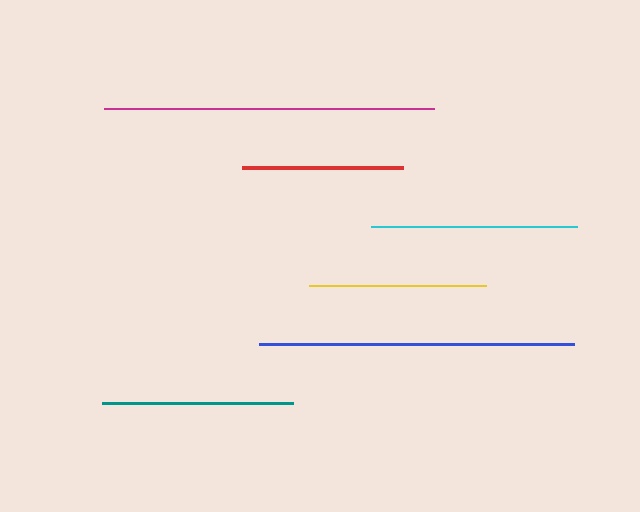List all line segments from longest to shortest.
From longest to shortest: magenta, blue, cyan, teal, yellow, red.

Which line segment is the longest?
The magenta line is the longest at approximately 330 pixels.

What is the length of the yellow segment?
The yellow segment is approximately 177 pixels long.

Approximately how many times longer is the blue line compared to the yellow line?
The blue line is approximately 1.8 times the length of the yellow line.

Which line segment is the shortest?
The red line is the shortest at approximately 162 pixels.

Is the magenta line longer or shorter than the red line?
The magenta line is longer than the red line.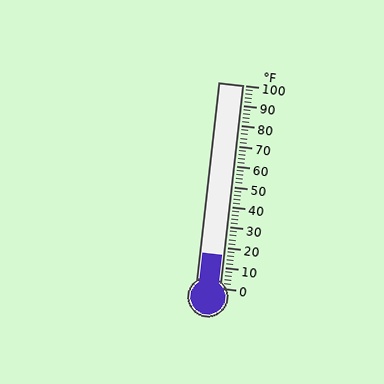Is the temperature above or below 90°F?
The temperature is below 90°F.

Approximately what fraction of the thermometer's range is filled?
The thermometer is filled to approximately 15% of its range.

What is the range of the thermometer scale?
The thermometer scale ranges from 0°F to 100°F.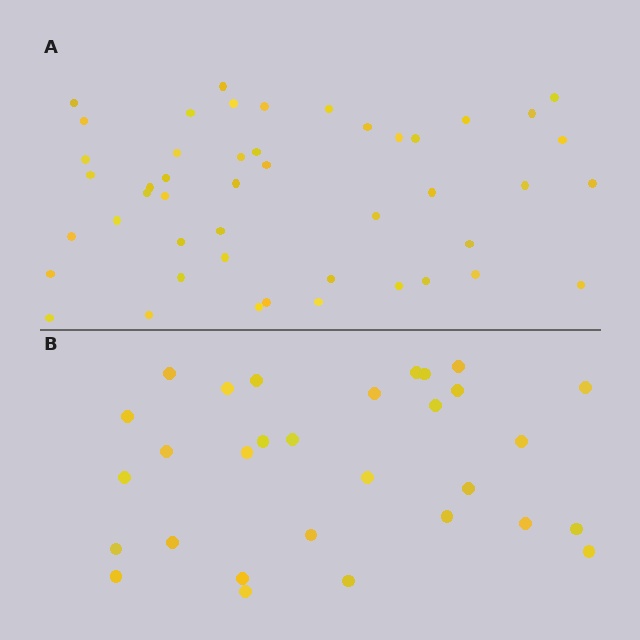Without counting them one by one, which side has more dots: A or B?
Region A (the top region) has more dots.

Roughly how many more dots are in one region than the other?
Region A has approximately 15 more dots than region B.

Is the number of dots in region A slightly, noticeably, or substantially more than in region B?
Region A has substantially more. The ratio is roughly 1.6 to 1.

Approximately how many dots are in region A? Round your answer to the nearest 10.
About 50 dots. (The exact count is 47, which rounds to 50.)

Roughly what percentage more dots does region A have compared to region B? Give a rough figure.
About 55% more.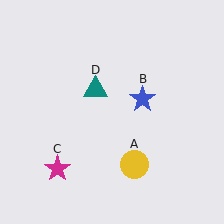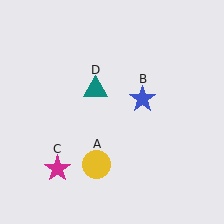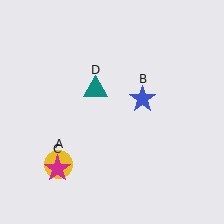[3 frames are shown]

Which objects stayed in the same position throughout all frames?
Blue star (object B) and magenta star (object C) and teal triangle (object D) remained stationary.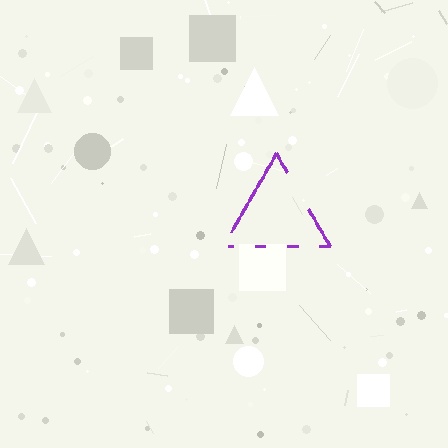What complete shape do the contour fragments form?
The contour fragments form a triangle.